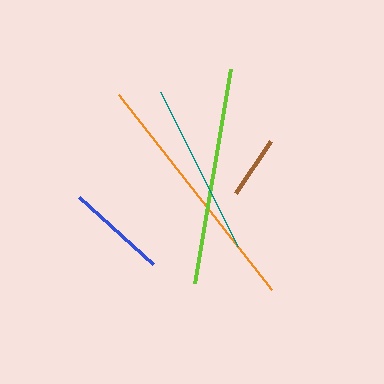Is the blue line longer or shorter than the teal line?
The teal line is longer than the blue line.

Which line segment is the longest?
The orange line is the longest at approximately 248 pixels.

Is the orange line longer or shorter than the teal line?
The orange line is longer than the teal line.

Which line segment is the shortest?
The brown line is the shortest at approximately 63 pixels.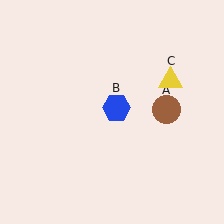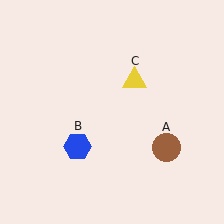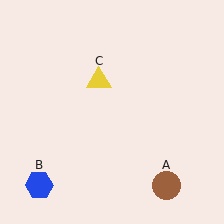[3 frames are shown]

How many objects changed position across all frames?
3 objects changed position: brown circle (object A), blue hexagon (object B), yellow triangle (object C).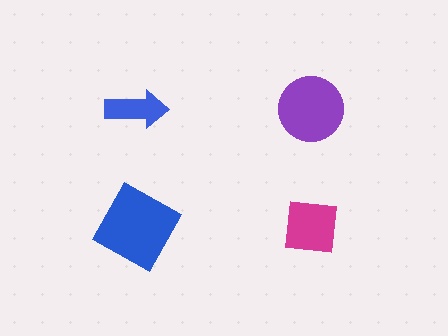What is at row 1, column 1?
A blue arrow.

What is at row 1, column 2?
A purple circle.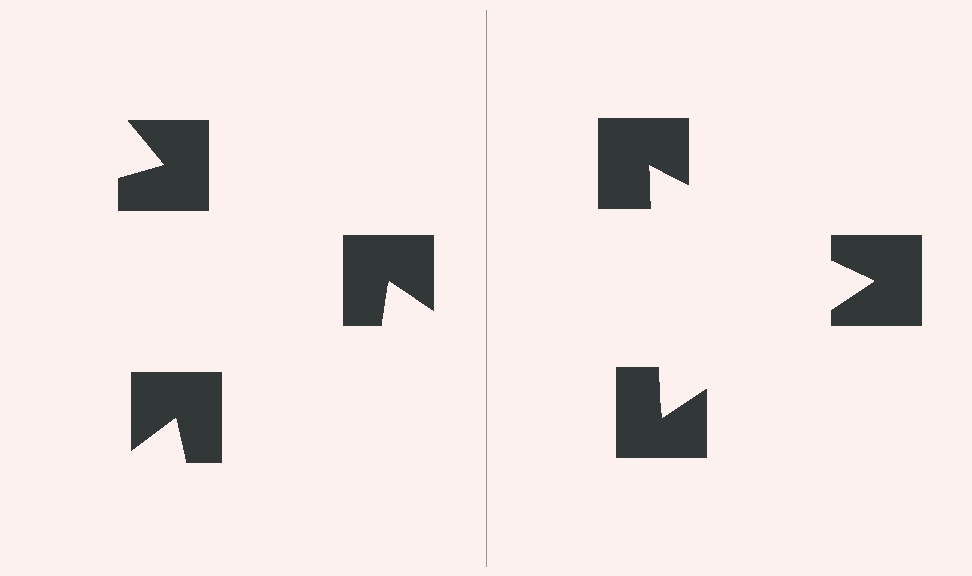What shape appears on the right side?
An illusory triangle.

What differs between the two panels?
The notched squares are positioned identically on both sides; only the wedge orientations differ. On the right they align to a triangle; on the left they are misaligned.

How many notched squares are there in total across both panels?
6 — 3 on each side.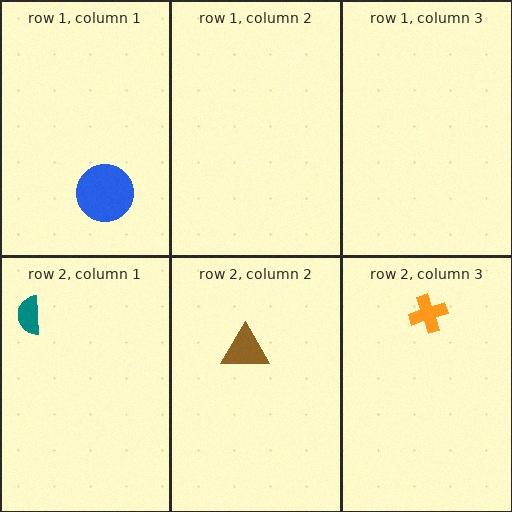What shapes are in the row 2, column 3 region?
The orange cross.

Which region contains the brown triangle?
The row 2, column 2 region.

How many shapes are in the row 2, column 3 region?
1.